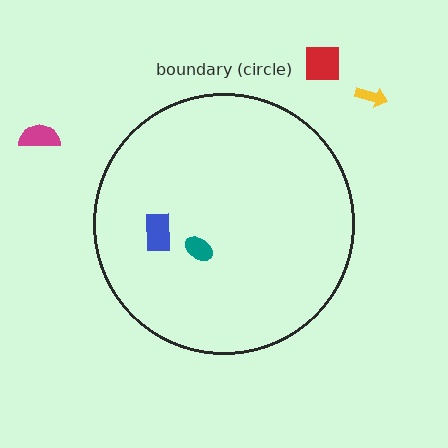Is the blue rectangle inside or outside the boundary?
Inside.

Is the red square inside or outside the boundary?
Outside.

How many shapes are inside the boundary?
2 inside, 3 outside.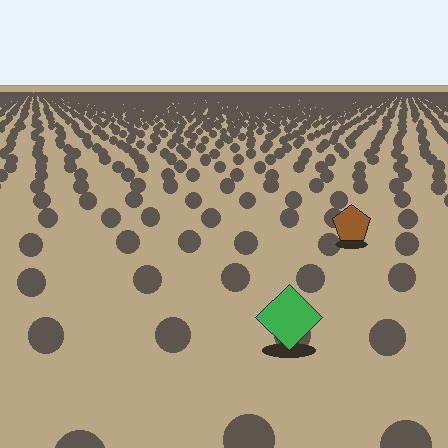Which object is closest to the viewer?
The green diamond is closest. The texture marks near it are larger and more spread out.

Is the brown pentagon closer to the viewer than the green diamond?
No. The green diamond is closer — you can tell from the texture gradient: the ground texture is coarser near it.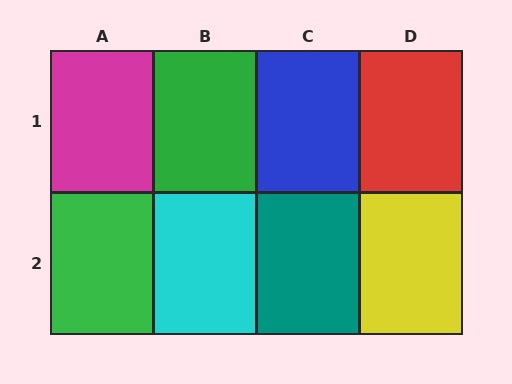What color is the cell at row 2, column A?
Green.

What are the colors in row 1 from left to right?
Magenta, green, blue, red.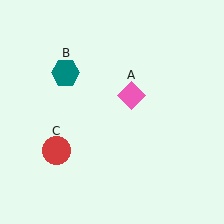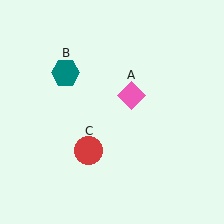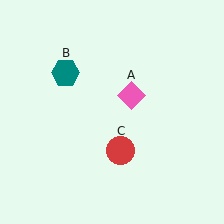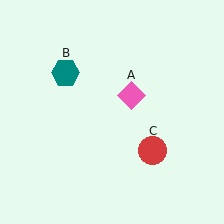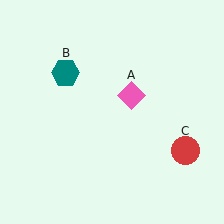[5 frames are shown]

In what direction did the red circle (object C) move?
The red circle (object C) moved right.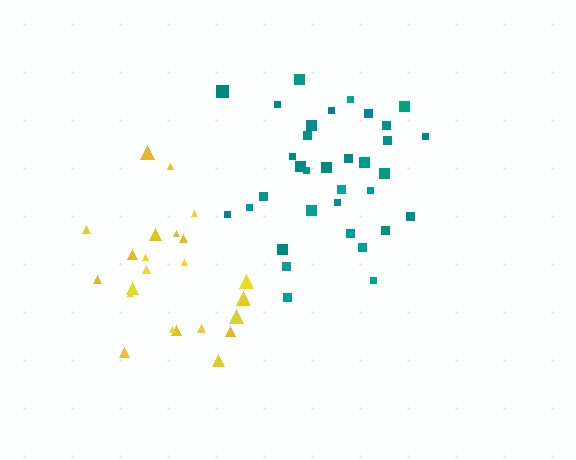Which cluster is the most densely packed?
Teal.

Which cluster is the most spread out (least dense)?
Yellow.